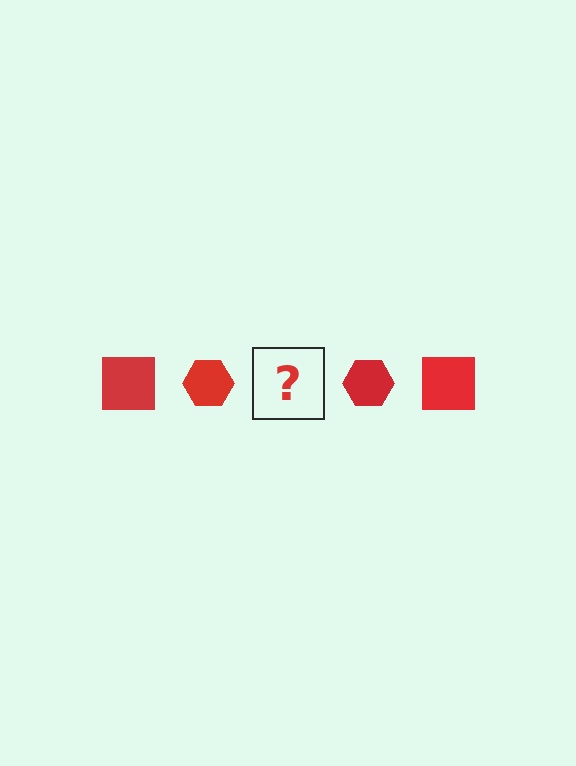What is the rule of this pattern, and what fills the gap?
The rule is that the pattern cycles through square, hexagon shapes in red. The gap should be filled with a red square.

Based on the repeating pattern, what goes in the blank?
The blank should be a red square.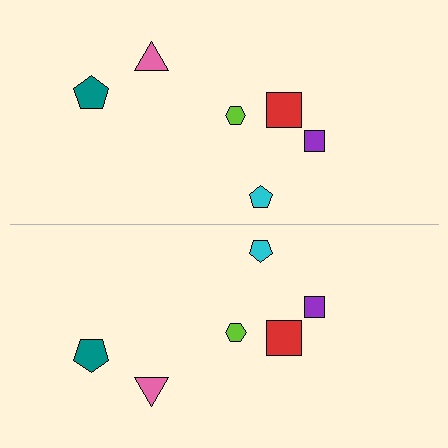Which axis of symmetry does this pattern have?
The pattern has a horizontal axis of symmetry running through the center of the image.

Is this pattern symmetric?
Yes, this pattern has bilateral (reflection) symmetry.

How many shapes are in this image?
There are 12 shapes in this image.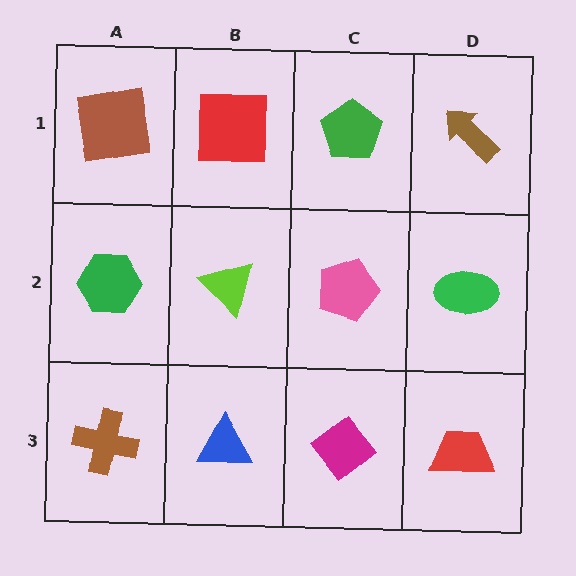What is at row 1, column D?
A brown arrow.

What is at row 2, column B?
A lime triangle.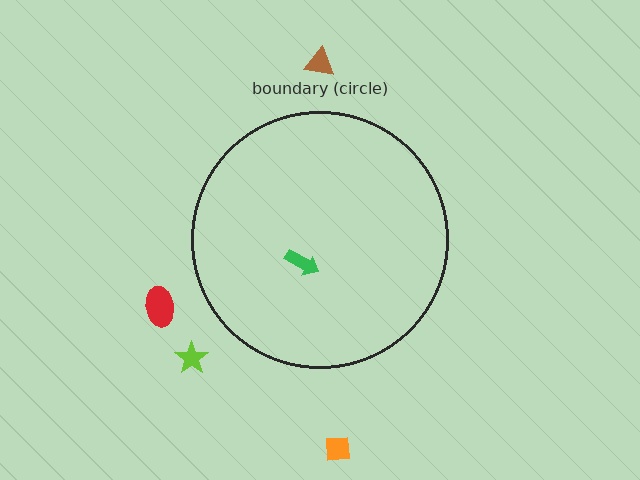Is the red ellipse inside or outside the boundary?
Outside.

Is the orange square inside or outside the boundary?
Outside.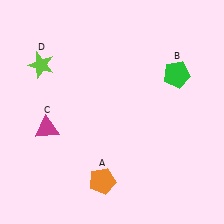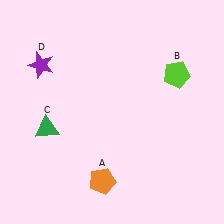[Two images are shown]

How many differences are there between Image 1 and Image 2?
There are 3 differences between the two images.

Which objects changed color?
B changed from green to lime. C changed from magenta to green. D changed from lime to purple.